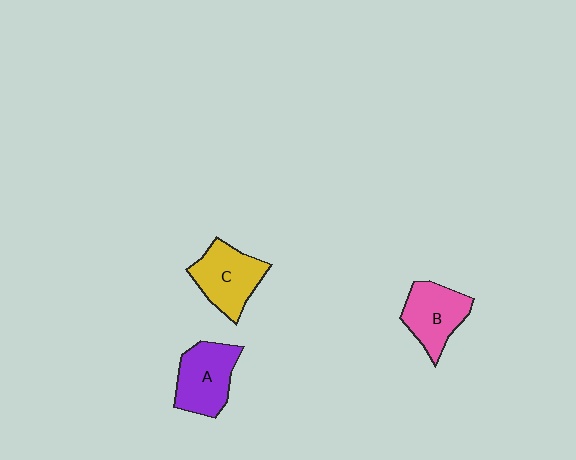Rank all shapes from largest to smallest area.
From largest to smallest: C (yellow), A (purple), B (pink).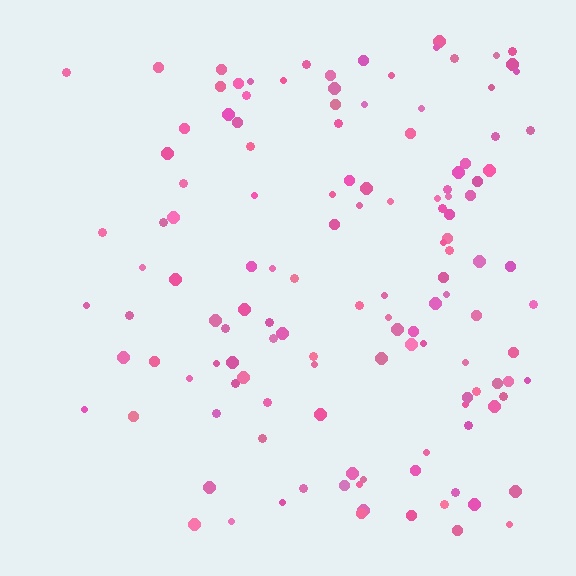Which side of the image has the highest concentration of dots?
The right.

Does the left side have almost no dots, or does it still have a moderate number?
Still a moderate number, just noticeably fewer than the right.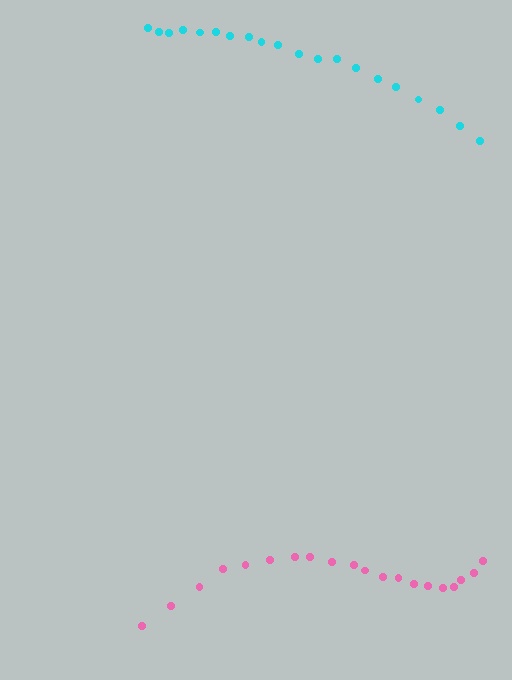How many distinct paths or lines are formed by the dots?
There are 2 distinct paths.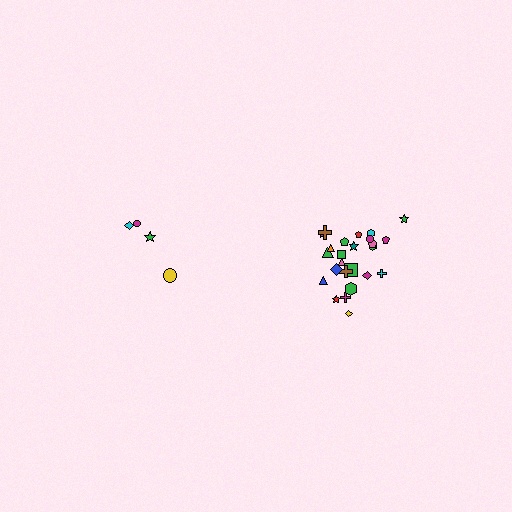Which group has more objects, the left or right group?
The right group.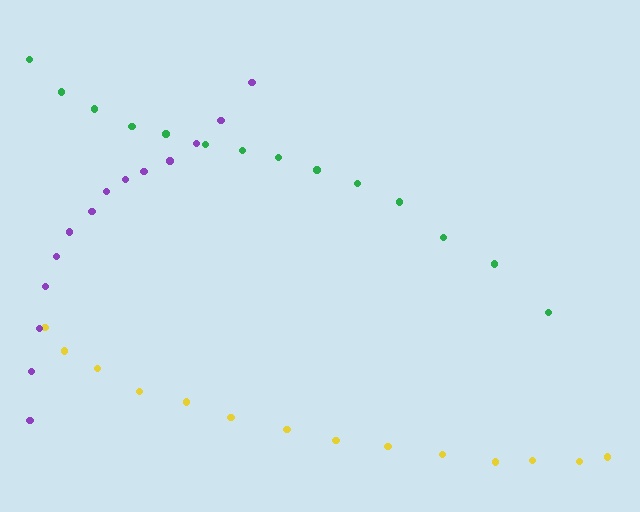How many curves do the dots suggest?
There are 3 distinct paths.